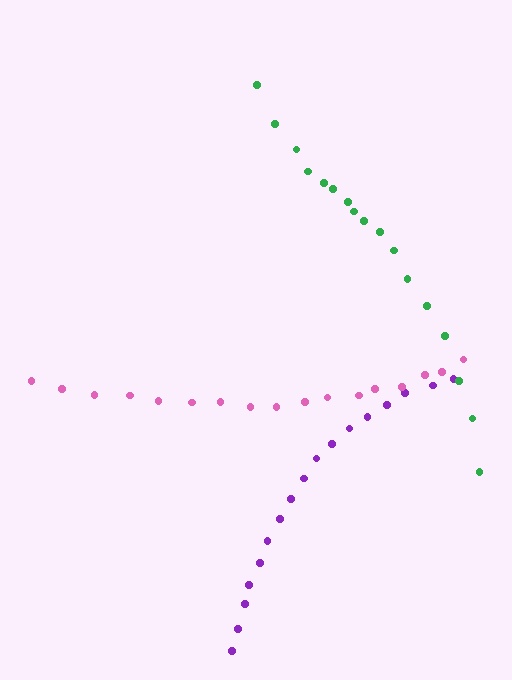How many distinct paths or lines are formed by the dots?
There are 3 distinct paths.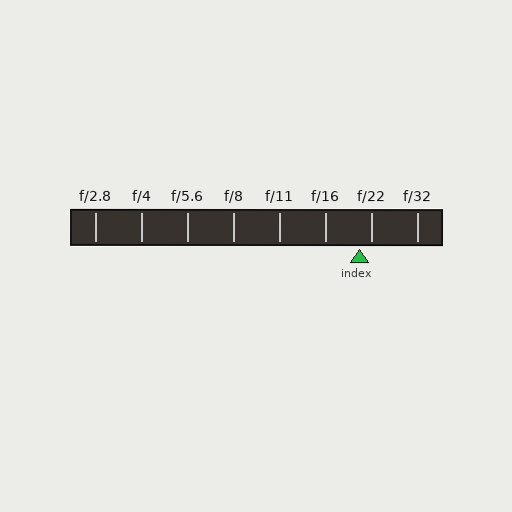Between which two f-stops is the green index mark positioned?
The index mark is between f/16 and f/22.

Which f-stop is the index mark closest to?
The index mark is closest to f/22.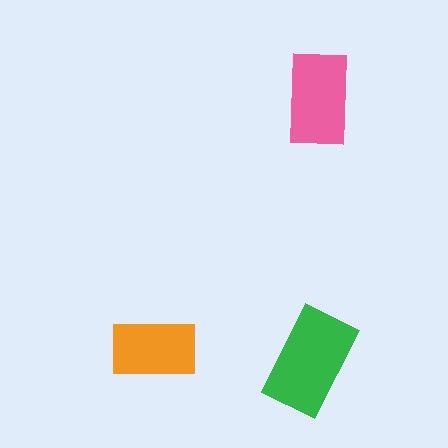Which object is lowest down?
The green rectangle is bottommost.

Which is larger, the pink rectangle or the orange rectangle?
The pink one.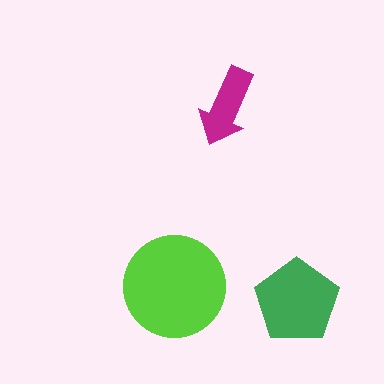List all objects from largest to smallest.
The lime circle, the green pentagon, the magenta arrow.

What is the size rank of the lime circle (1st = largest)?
1st.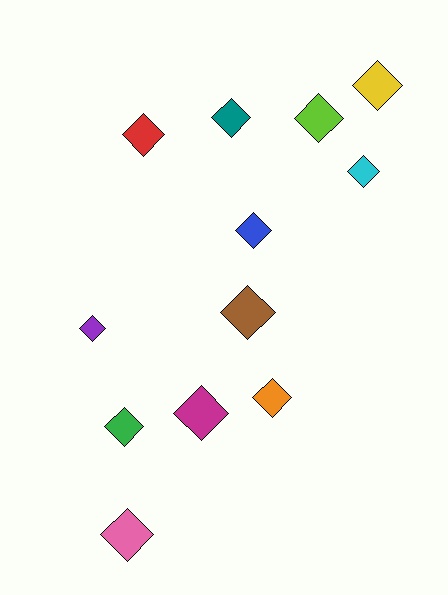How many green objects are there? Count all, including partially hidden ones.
There is 1 green object.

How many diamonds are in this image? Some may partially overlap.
There are 12 diamonds.